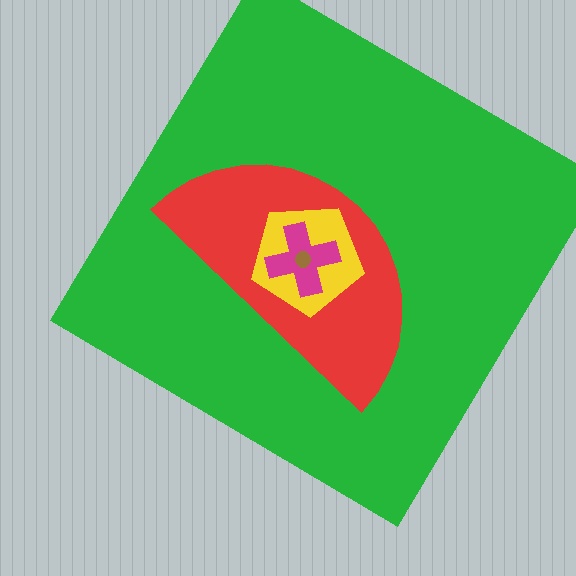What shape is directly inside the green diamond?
The red semicircle.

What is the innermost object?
The brown circle.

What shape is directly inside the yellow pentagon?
The magenta cross.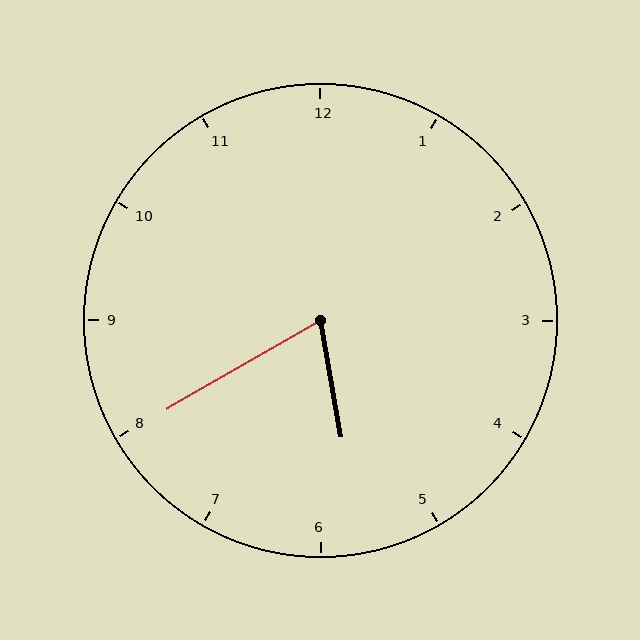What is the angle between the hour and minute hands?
Approximately 70 degrees.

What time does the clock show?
5:40.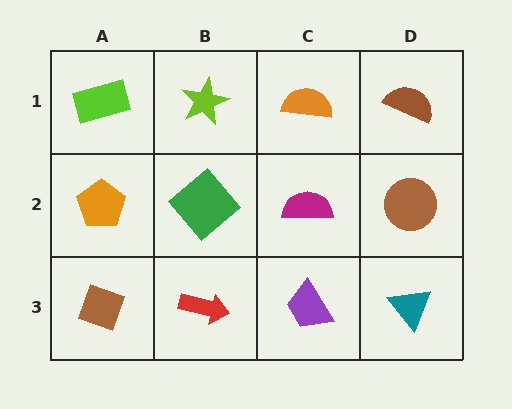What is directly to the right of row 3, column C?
A teal triangle.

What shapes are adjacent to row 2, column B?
A lime star (row 1, column B), a red arrow (row 3, column B), an orange pentagon (row 2, column A), a magenta semicircle (row 2, column C).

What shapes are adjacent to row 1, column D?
A brown circle (row 2, column D), an orange semicircle (row 1, column C).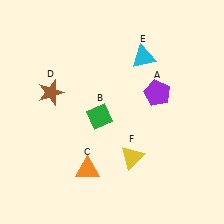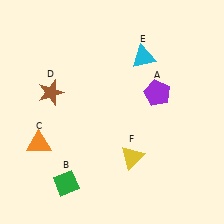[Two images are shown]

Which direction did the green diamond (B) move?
The green diamond (B) moved down.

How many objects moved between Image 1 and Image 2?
2 objects moved between the two images.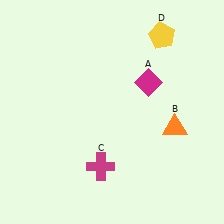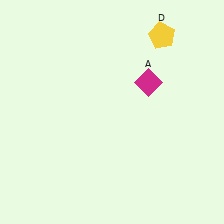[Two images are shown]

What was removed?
The orange triangle (B), the magenta cross (C) were removed in Image 2.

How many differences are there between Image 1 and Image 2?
There are 2 differences between the two images.